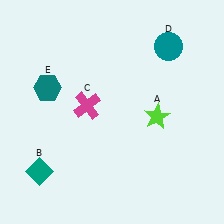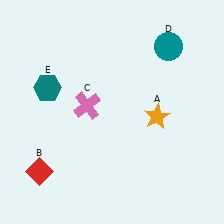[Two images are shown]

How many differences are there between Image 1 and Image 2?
There are 3 differences between the two images.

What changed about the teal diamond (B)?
In Image 1, B is teal. In Image 2, it changed to red.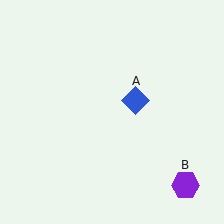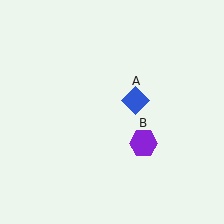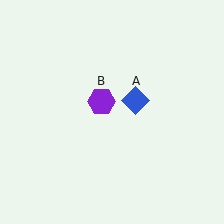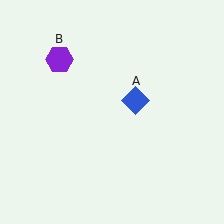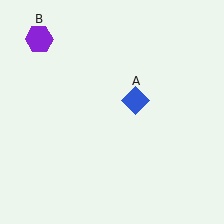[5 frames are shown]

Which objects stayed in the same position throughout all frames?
Blue diamond (object A) remained stationary.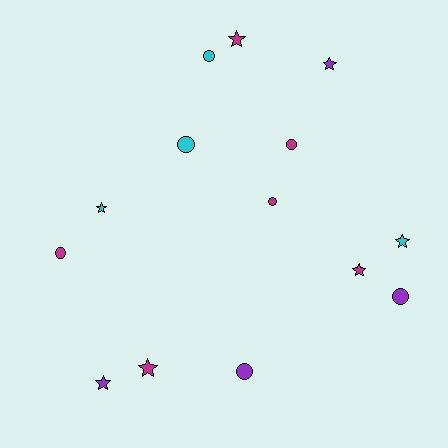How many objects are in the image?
There are 14 objects.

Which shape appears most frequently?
Circle, with 7 objects.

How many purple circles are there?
There are 2 purple circles.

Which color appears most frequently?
Magenta, with 6 objects.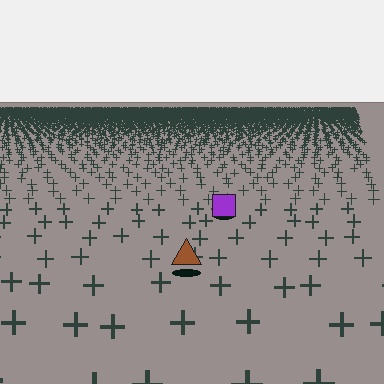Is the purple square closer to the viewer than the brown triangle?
No. The brown triangle is closer — you can tell from the texture gradient: the ground texture is coarser near it.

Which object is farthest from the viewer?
The purple square is farthest from the viewer. It appears smaller and the ground texture around it is denser.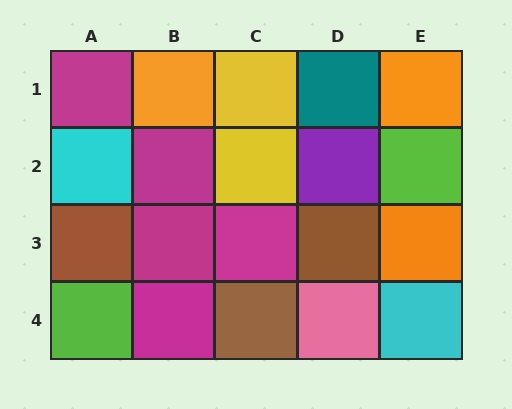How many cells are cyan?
2 cells are cyan.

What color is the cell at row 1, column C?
Yellow.